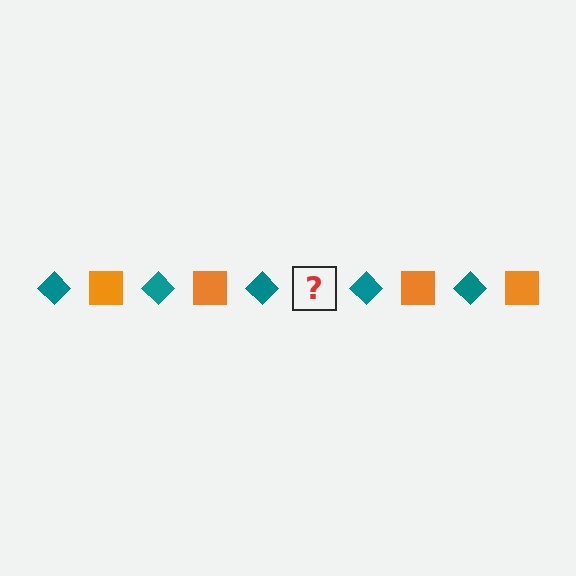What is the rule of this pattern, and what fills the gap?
The rule is that the pattern alternates between teal diamond and orange square. The gap should be filled with an orange square.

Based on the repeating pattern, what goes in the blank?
The blank should be an orange square.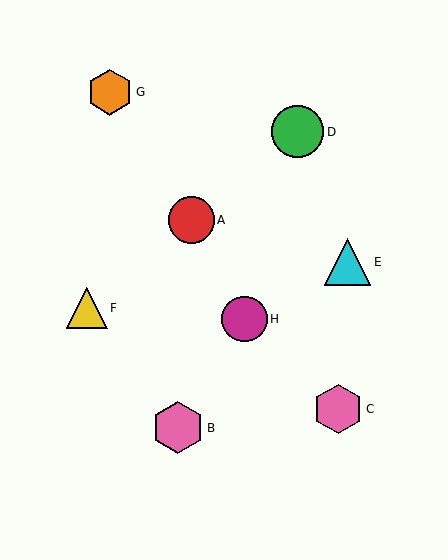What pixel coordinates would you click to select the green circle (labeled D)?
Click at (298, 132) to select the green circle D.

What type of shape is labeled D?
Shape D is a green circle.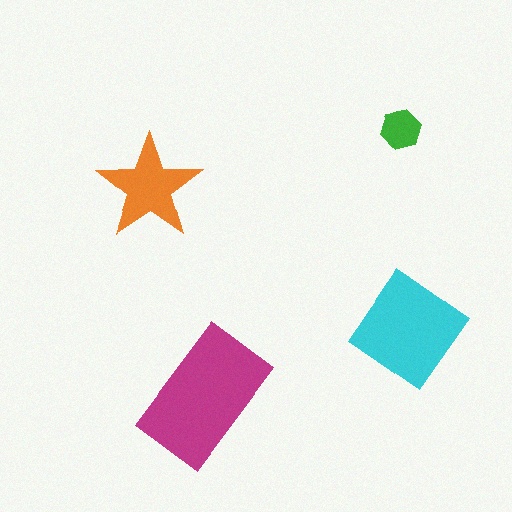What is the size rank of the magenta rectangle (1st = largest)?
1st.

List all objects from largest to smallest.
The magenta rectangle, the cyan diamond, the orange star, the green hexagon.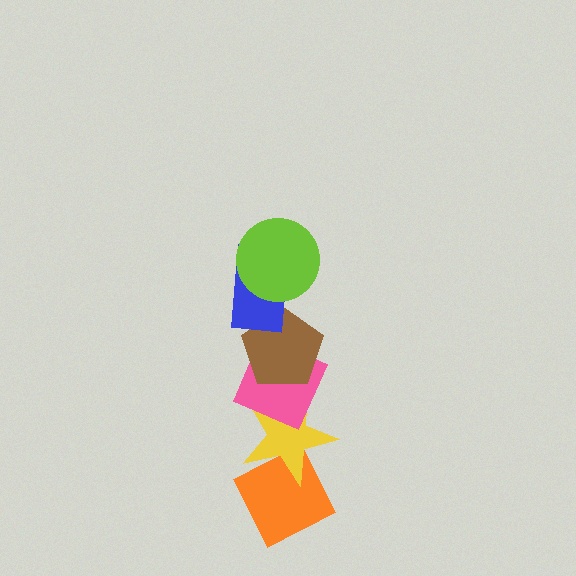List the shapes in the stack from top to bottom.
From top to bottom: the lime circle, the blue rectangle, the brown pentagon, the pink diamond, the yellow star, the orange diamond.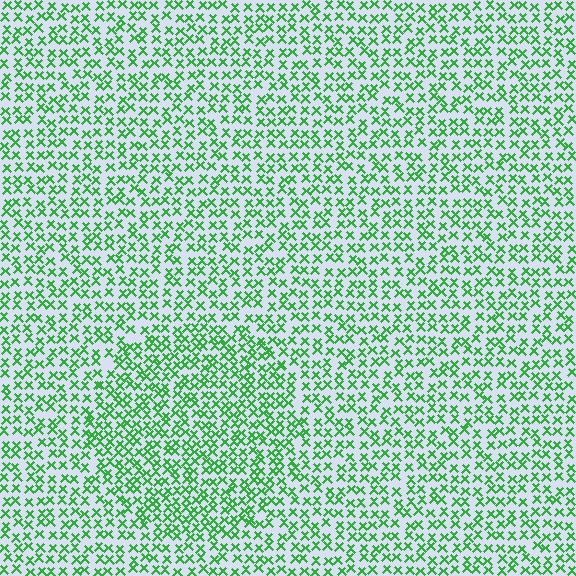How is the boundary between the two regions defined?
The boundary is defined by a change in element density (approximately 1.5x ratio). All elements are the same color, size, and shape.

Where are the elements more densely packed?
The elements are more densely packed inside the circle boundary.